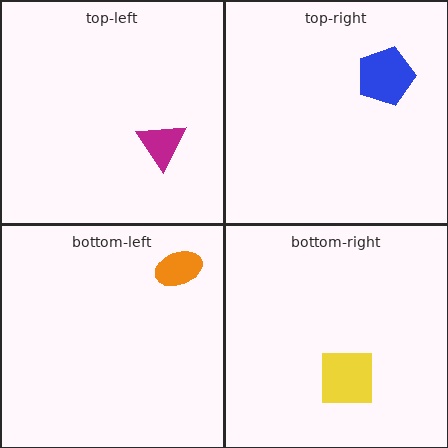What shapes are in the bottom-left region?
The orange ellipse.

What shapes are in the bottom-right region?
The yellow square.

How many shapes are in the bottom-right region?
1.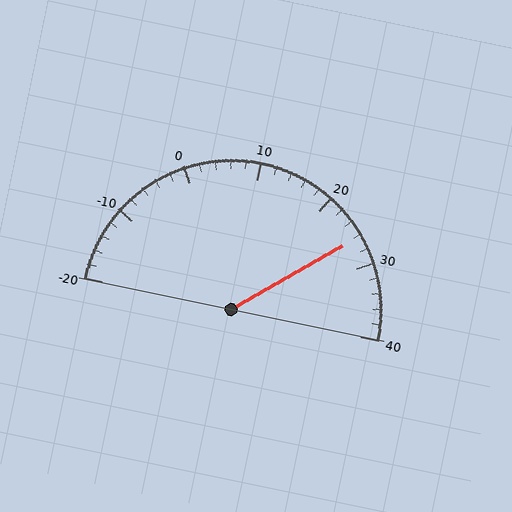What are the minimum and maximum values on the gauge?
The gauge ranges from -20 to 40.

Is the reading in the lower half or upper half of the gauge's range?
The reading is in the upper half of the range (-20 to 40).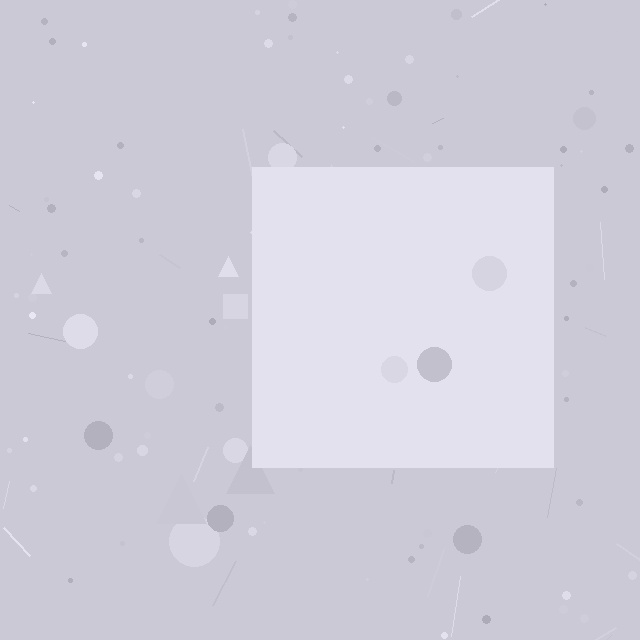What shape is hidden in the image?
A square is hidden in the image.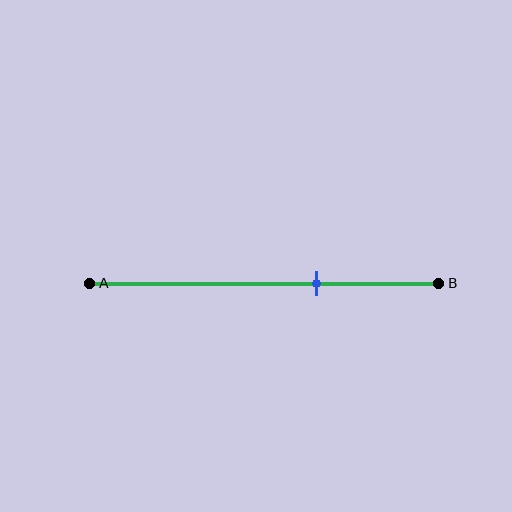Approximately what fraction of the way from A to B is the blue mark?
The blue mark is approximately 65% of the way from A to B.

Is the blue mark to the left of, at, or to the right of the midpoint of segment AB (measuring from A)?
The blue mark is to the right of the midpoint of segment AB.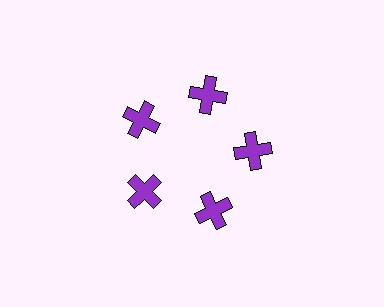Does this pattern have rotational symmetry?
Yes, this pattern has 5-fold rotational symmetry. It looks the same after rotating 72 degrees around the center.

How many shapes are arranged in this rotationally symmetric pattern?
There are 5 shapes, arranged in 5 groups of 1.